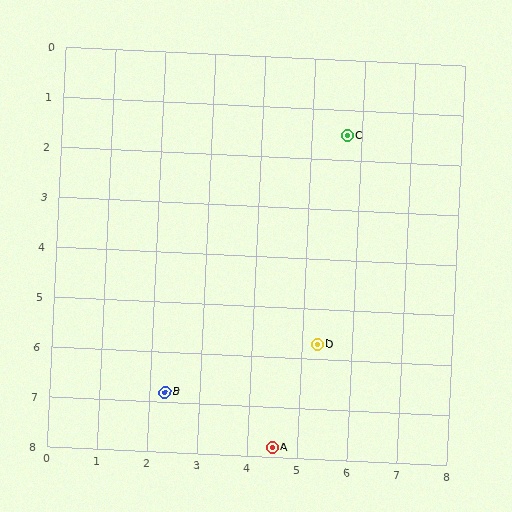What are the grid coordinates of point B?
Point B is at approximately (2.3, 6.8).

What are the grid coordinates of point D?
Point D is at approximately (5.3, 5.7).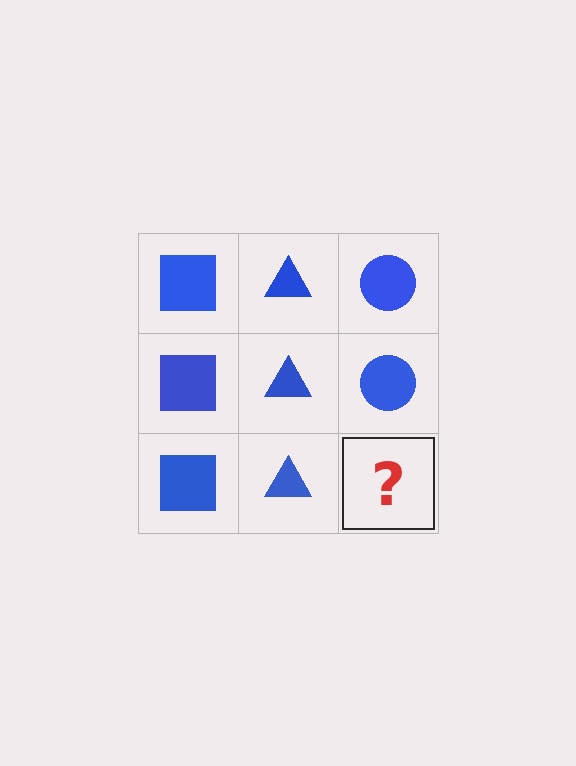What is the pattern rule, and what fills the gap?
The rule is that each column has a consistent shape. The gap should be filled with a blue circle.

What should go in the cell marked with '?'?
The missing cell should contain a blue circle.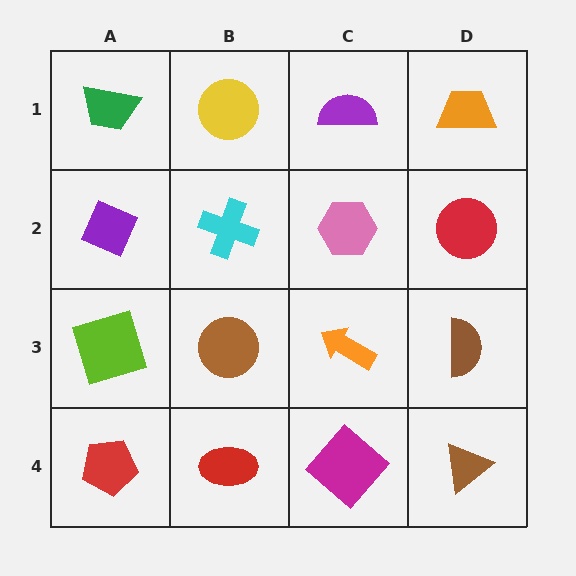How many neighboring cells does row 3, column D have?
3.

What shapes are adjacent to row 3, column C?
A pink hexagon (row 2, column C), a magenta diamond (row 4, column C), a brown circle (row 3, column B), a brown semicircle (row 3, column D).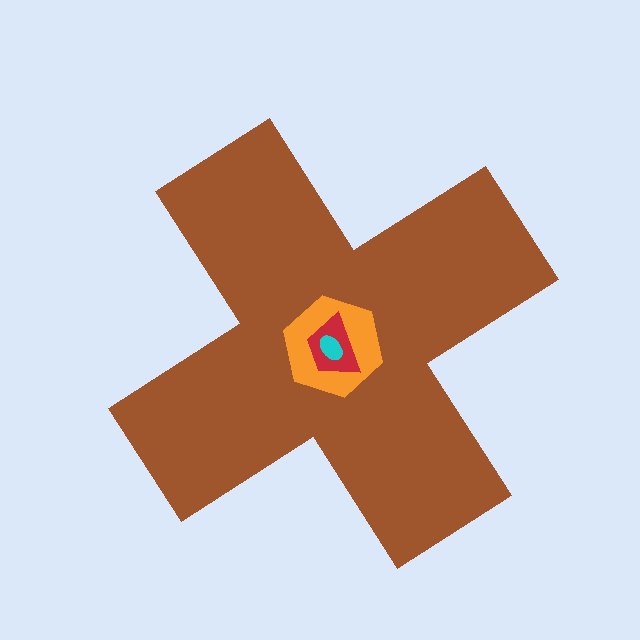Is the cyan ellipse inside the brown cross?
Yes.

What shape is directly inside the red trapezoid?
The cyan ellipse.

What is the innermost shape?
The cyan ellipse.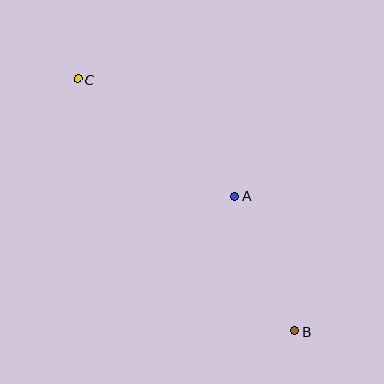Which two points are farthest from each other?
Points B and C are farthest from each other.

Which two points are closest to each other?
Points A and B are closest to each other.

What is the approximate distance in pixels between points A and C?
The distance between A and C is approximately 196 pixels.